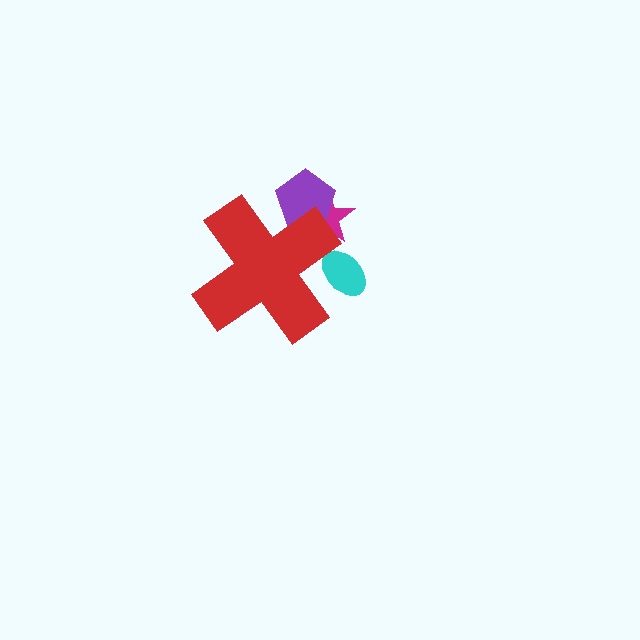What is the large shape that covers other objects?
A red cross.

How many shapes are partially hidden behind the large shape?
3 shapes are partially hidden.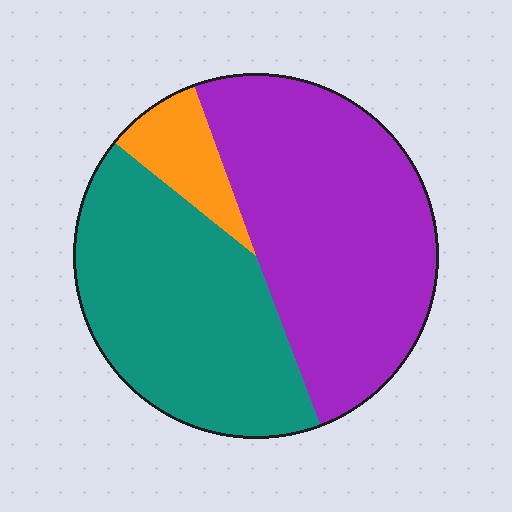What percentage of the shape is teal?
Teal covers about 40% of the shape.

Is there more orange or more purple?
Purple.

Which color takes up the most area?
Purple, at roughly 50%.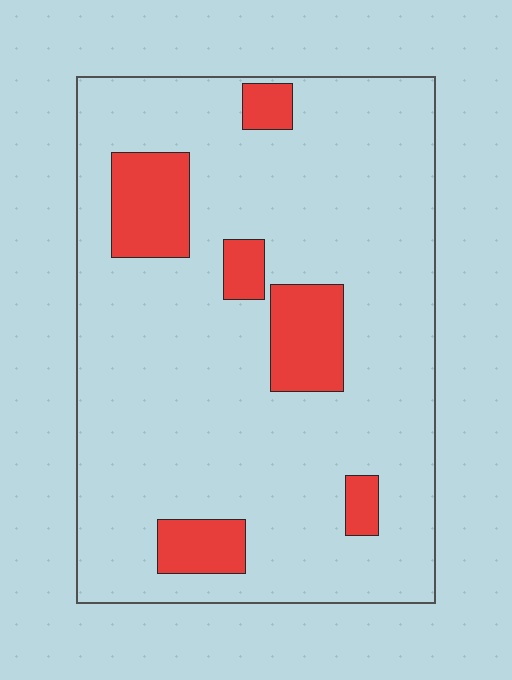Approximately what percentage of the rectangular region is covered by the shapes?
Approximately 15%.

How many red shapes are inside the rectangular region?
6.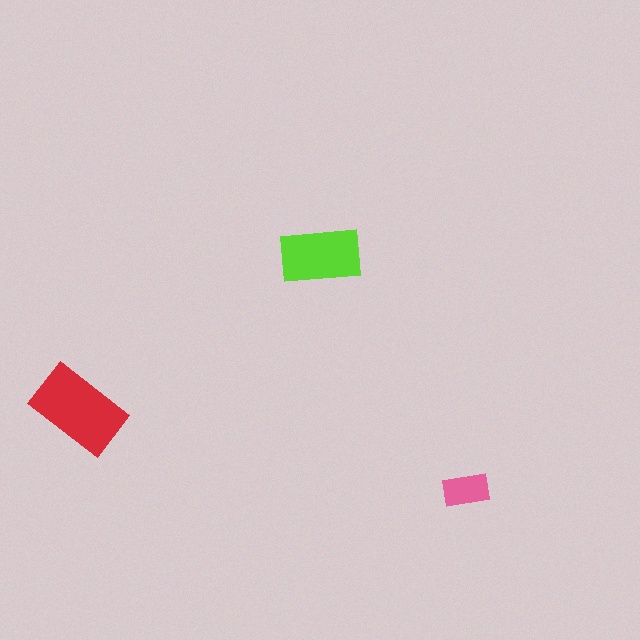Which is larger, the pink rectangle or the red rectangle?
The red one.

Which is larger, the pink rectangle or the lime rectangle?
The lime one.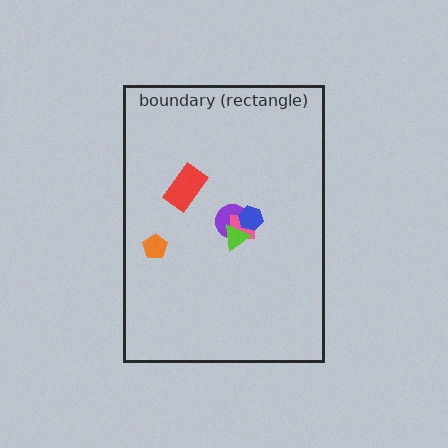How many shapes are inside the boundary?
6 inside, 0 outside.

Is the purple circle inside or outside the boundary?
Inside.